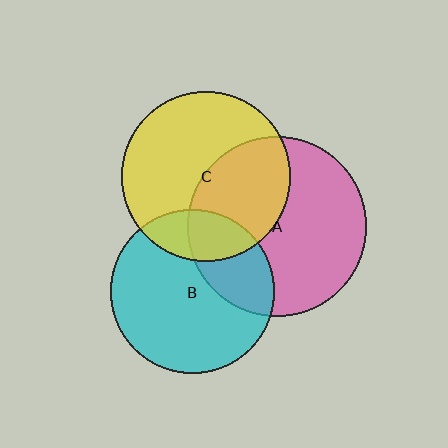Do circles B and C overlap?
Yes.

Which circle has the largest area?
Circle A (pink).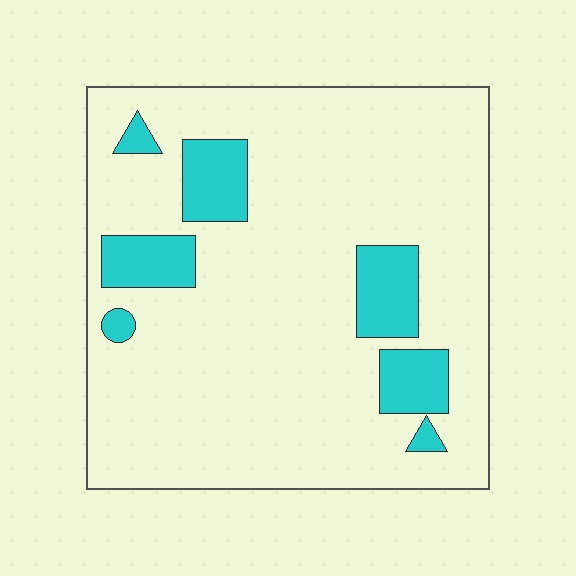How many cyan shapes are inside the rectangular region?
7.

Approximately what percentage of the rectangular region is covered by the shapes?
Approximately 15%.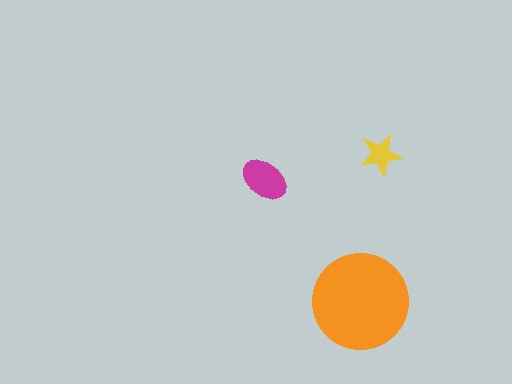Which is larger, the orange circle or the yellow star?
The orange circle.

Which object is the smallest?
The yellow star.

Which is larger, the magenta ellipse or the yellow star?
The magenta ellipse.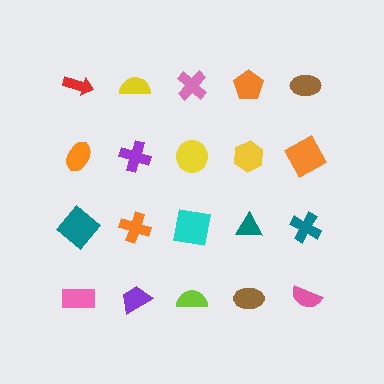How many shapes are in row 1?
5 shapes.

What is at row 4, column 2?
A purple trapezoid.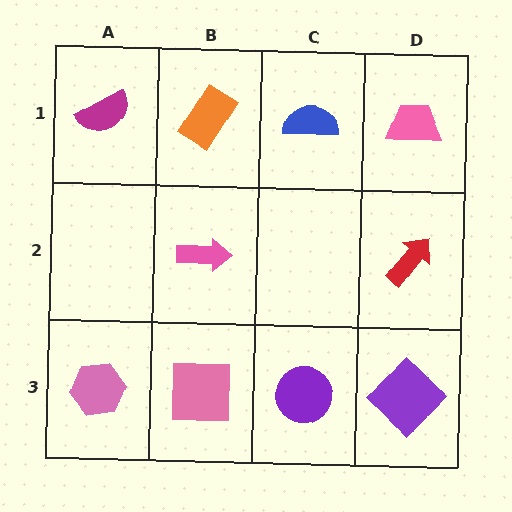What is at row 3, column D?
A purple diamond.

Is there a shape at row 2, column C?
No, that cell is empty.